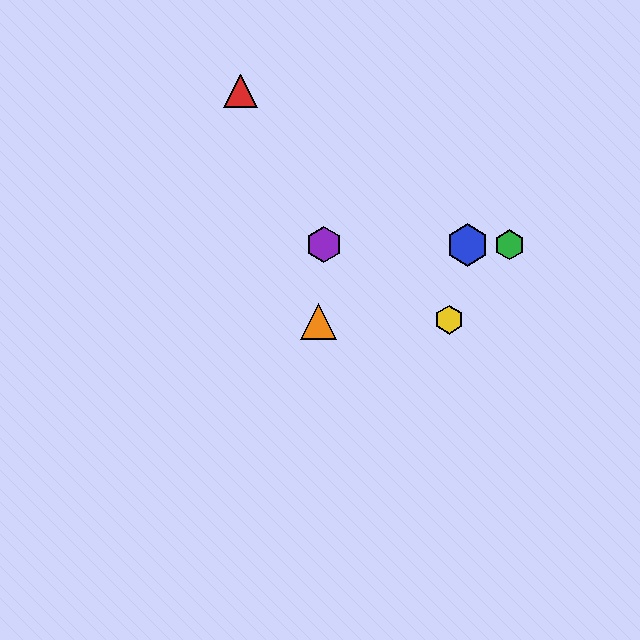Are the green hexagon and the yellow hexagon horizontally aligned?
No, the green hexagon is at y≈245 and the yellow hexagon is at y≈320.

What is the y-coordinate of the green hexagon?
The green hexagon is at y≈245.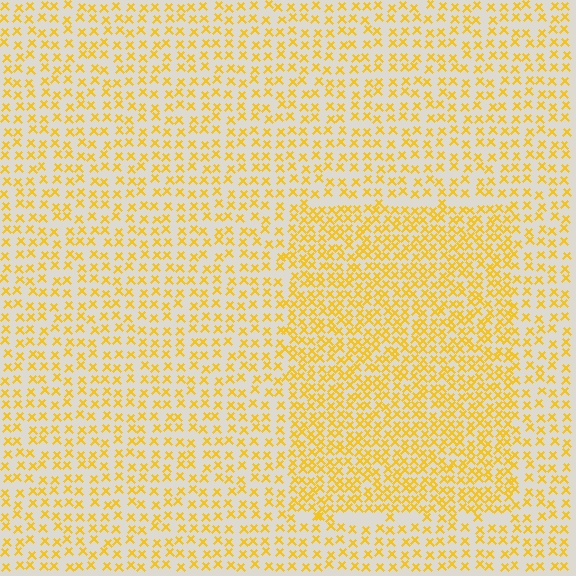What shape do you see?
I see a rectangle.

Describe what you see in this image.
The image contains small yellow elements arranged at two different densities. A rectangle-shaped region is visible where the elements are more densely packed than the surrounding area.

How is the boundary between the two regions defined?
The boundary is defined by a change in element density (approximately 1.8x ratio). All elements are the same color, size, and shape.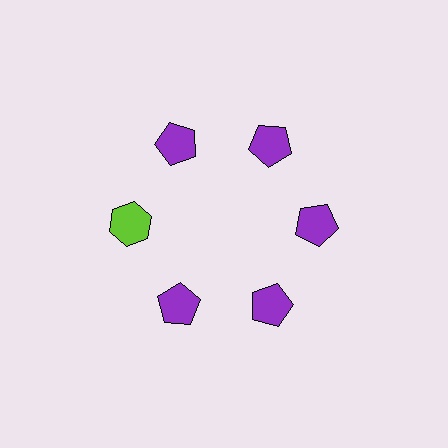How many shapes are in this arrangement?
There are 6 shapes arranged in a ring pattern.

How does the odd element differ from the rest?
It differs in both color (lime instead of purple) and shape (hexagon instead of pentagon).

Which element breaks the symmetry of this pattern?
The lime hexagon at roughly the 9 o'clock position breaks the symmetry. All other shapes are purple pentagons.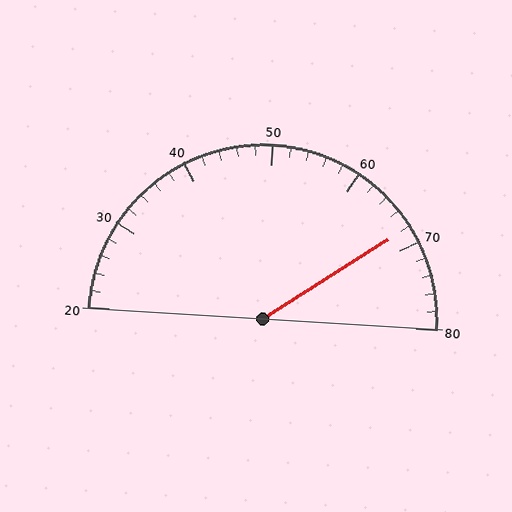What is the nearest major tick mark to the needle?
The nearest major tick mark is 70.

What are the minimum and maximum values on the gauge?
The gauge ranges from 20 to 80.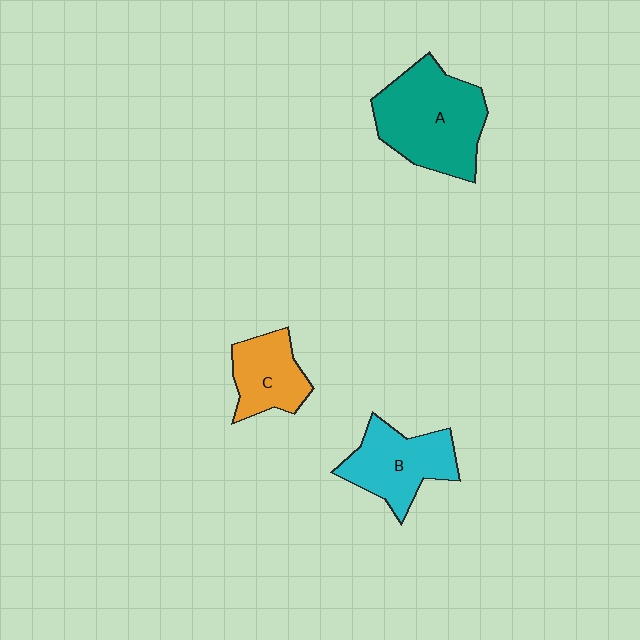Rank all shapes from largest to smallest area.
From largest to smallest: A (teal), B (cyan), C (orange).